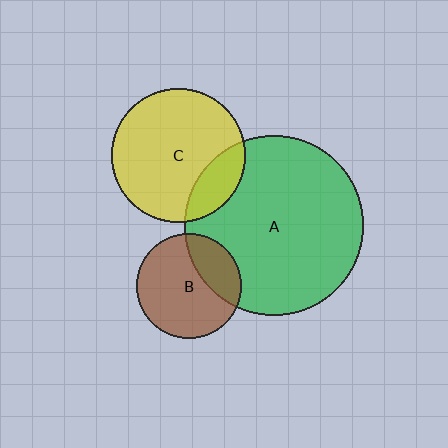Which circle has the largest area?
Circle A (green).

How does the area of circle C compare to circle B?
Approximately 1.6 times.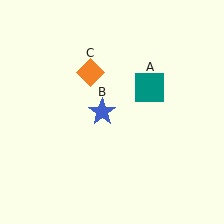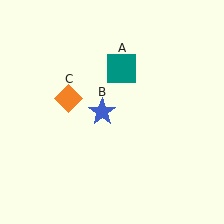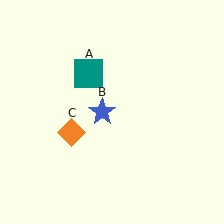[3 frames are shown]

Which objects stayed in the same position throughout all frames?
Blue star (object B) remained stationary.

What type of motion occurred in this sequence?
The teal square (object A), orange diamond (object C) rotated counterclockwise around the center of the scene.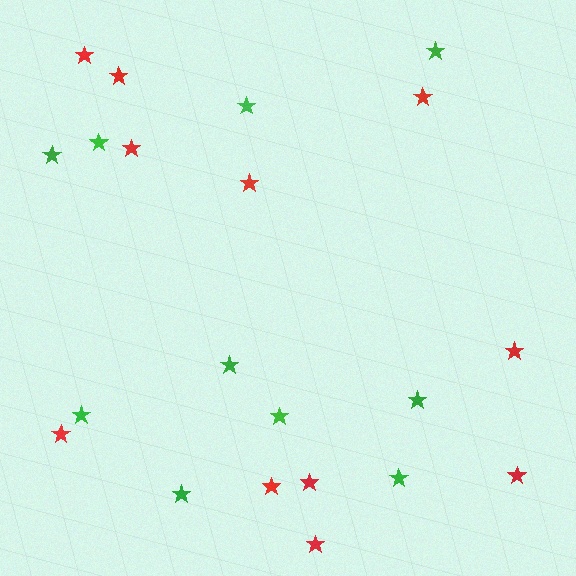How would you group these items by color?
There are 2 groups: one group of green stars (10) and one group of red stars (11).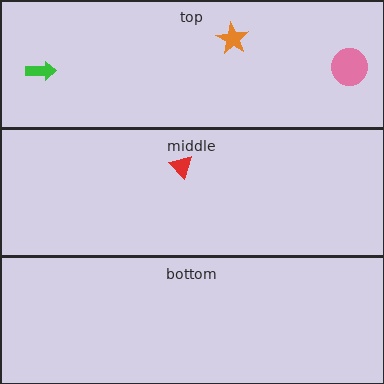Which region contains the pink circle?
The top region.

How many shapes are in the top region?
3.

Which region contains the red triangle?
The middle region.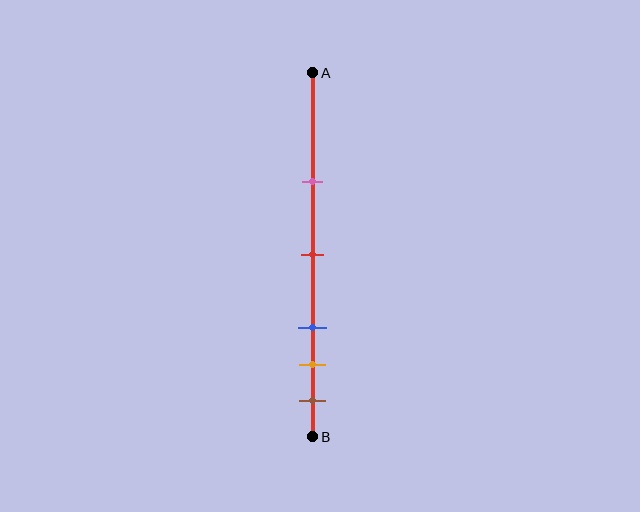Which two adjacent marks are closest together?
The orange and brown marks are the closest adjacent pair.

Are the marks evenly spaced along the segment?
No, the marks are not evenly spaced.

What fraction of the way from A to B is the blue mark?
The blue mark is approximately 70% (0.7) of the way from A to B.